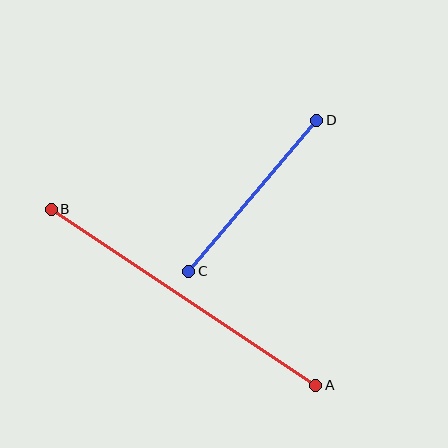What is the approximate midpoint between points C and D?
The midpoint is at approximately (253, 196) pixels.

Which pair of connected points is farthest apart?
Points A and B are farthest apart.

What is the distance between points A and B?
The distance is approximately 317 pixels.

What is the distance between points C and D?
The distance is approximately 198 pixels.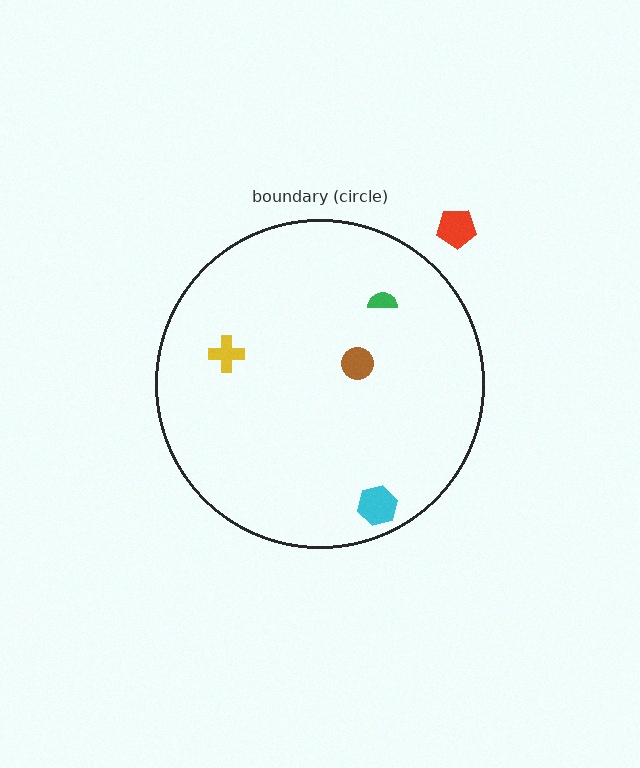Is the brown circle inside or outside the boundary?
Inside.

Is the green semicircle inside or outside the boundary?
Inside.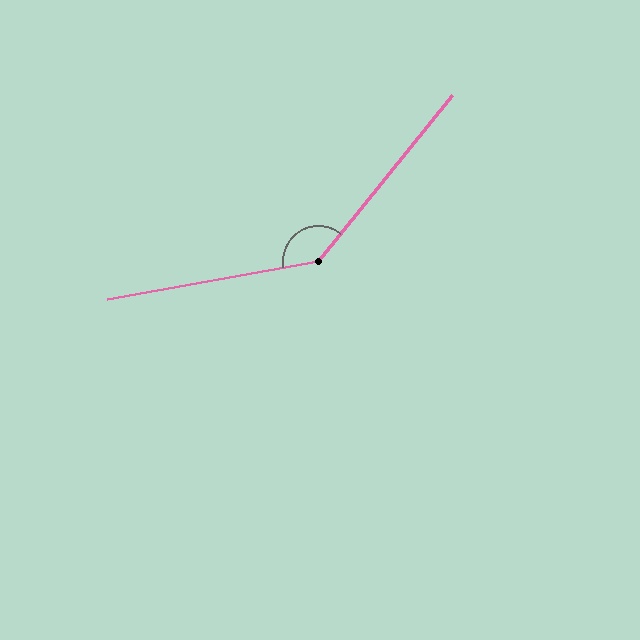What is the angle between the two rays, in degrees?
Approximately 139 degrees.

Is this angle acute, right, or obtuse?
It is obtuse.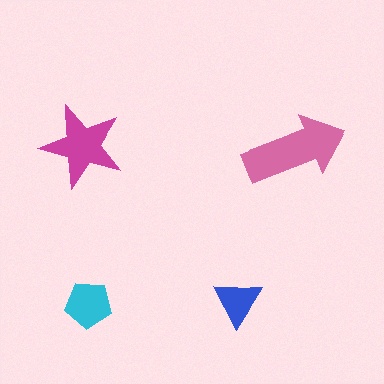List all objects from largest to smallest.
The pink arrow, the magenta star, the cyan pentagon, the blue triangle.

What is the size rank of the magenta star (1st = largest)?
2nd.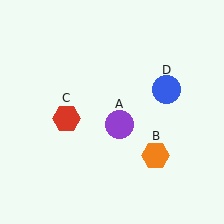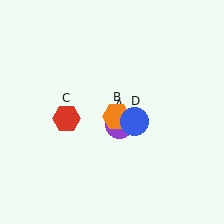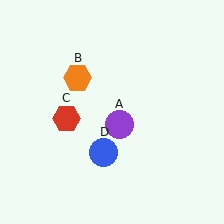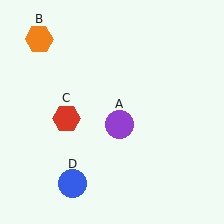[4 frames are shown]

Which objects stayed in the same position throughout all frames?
Purple circle (object A) and red hexagon (object C) remained stationary.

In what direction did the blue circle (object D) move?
The blue circle (object D) moved down and to the left.